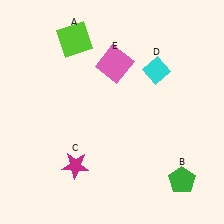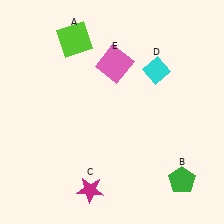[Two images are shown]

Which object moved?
The magenta star (C) moved down.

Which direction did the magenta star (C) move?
The magenta star (C) moved down.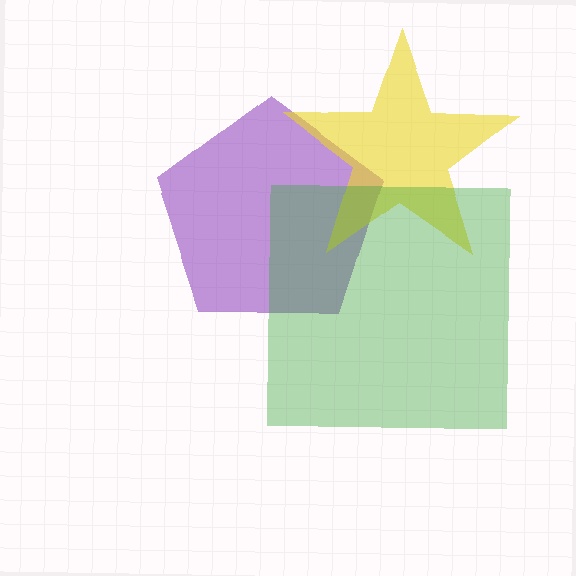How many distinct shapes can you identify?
There are 3 distinct shapes: a purple pentagon, a yellow star, a green square.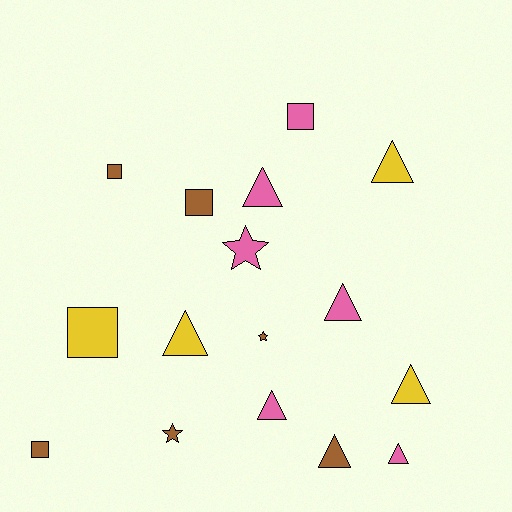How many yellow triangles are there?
There are 3 yellow triangles.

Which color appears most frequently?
Pink, with 6 objects.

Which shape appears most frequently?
Triangle, with 8 objects.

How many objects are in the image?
There are 16 objects.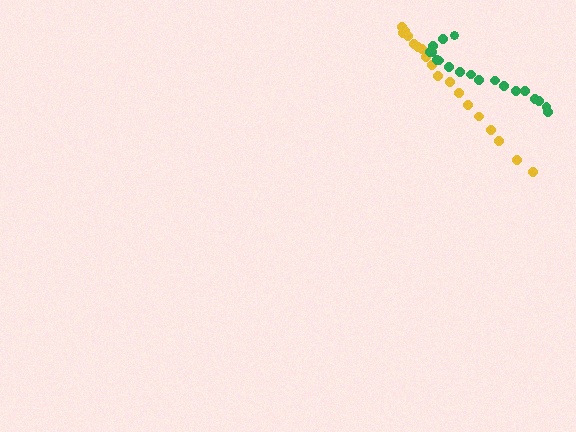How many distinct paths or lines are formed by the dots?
There are 2 distinct paths.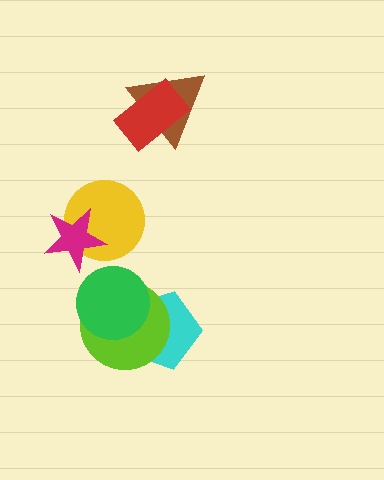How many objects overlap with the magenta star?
1 object overlaps with the magenta star.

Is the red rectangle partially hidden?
No, no other shape covers it.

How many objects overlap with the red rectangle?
1 object overlaps with the red rectangle.